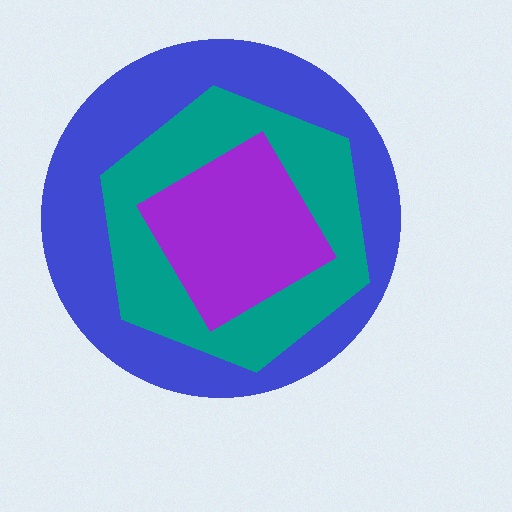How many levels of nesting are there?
3.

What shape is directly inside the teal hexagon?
The purple diamond.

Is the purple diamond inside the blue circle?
Yes.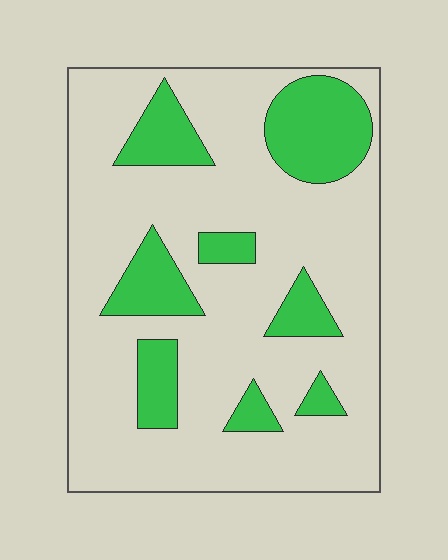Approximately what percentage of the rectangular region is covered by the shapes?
Approximately 25%.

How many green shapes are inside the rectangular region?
8.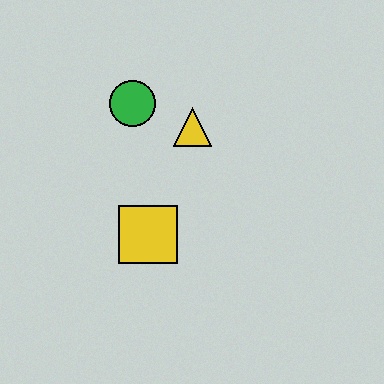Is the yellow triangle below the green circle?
Yes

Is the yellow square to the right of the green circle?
Yes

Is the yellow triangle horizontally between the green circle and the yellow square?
No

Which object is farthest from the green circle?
The yellow square is farthest from the green circle.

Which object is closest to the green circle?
The yellow triangle is closest to the green circle.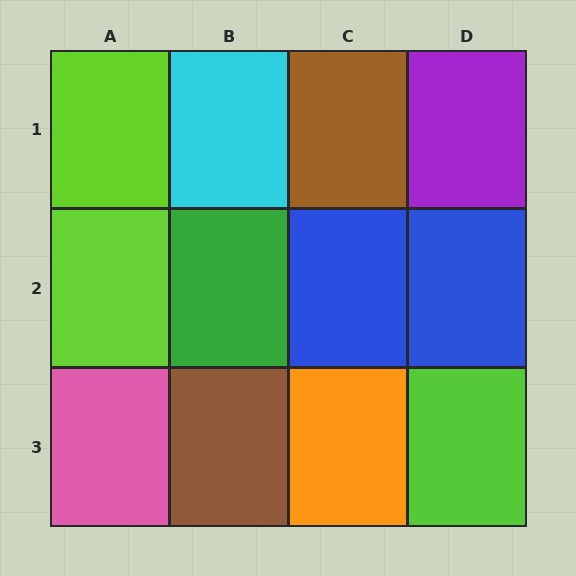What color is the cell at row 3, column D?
Lime.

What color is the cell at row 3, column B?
Brown.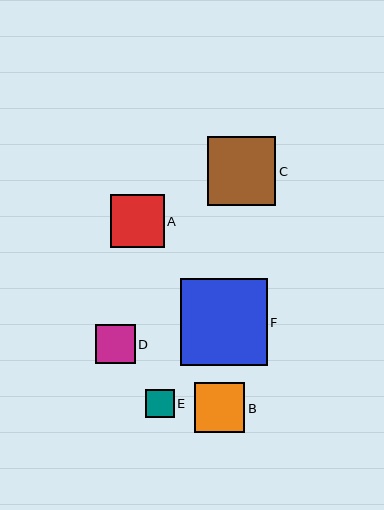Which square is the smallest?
Square E is the smallest with a size of approximately 29 pixels.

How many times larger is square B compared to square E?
Square B is approximately 1.8 times the size of square E.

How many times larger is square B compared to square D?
Square B is approximately 1.3 times the size of square D.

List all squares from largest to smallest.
From largest to smallest: F, C, A, B, D, E.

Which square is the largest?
Square F is the largest with a size of approximately 86 pixels.